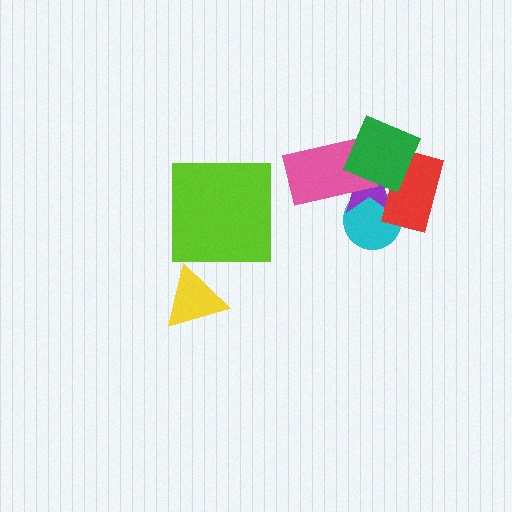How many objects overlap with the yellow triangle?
0 objects overlap with the yellow triangle.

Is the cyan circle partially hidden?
Yes, it is partially covered by another shape.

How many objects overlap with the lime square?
0 objects overlap with the lime square.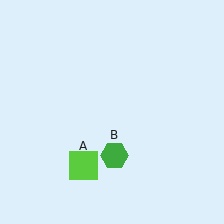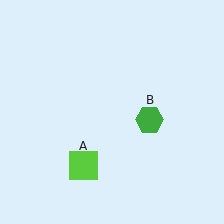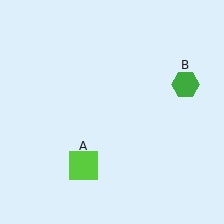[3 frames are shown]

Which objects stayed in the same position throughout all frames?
Lime square (object A) remained stationary.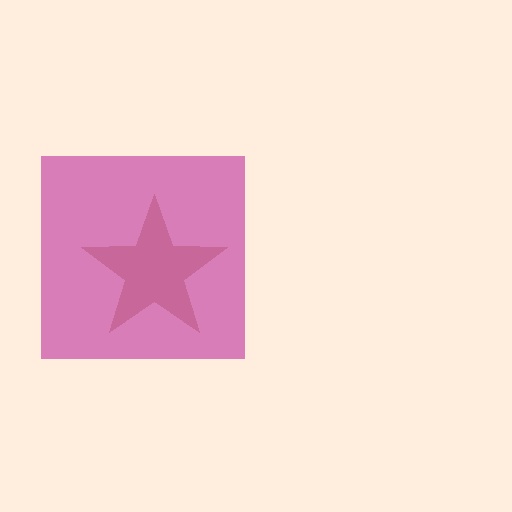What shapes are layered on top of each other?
The layered shapes are: a brown star, a magenta square.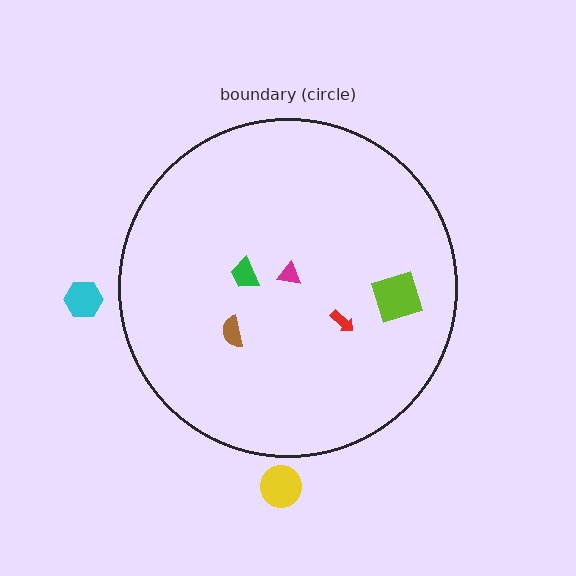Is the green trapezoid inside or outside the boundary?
Inside.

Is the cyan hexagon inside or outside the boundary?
Outside.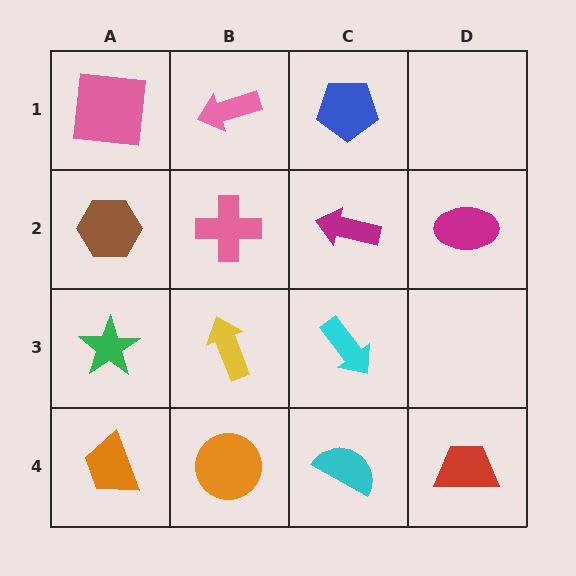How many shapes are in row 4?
4 shapes.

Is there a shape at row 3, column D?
No, that cell is empty.